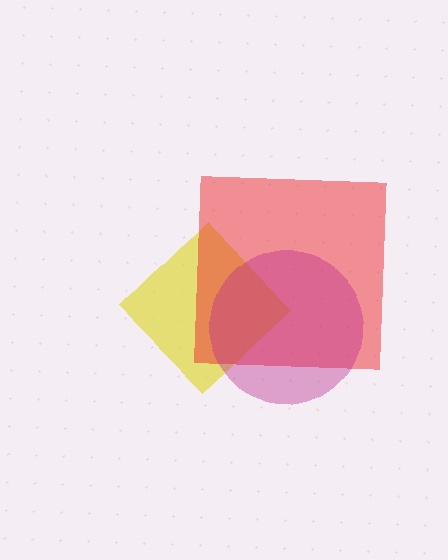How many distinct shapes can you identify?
There are 3 distinct shapes: a yellow diamond, a red square, a magenta circle.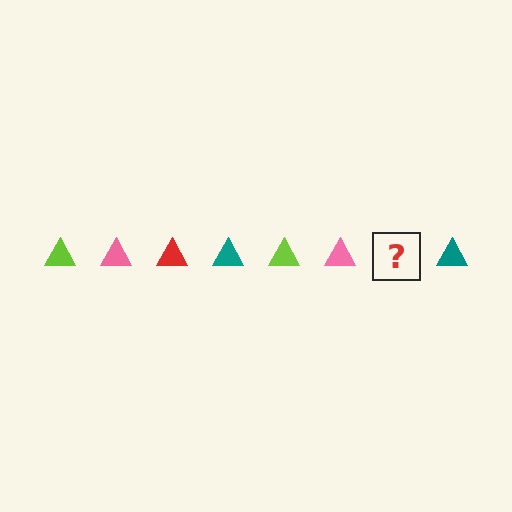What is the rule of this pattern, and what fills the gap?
The rule is that the pattern cycles through lime, pink, red, teal triangles. The gap should be filled with a red triangle.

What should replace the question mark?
The question mark should be replaced with a red triangle.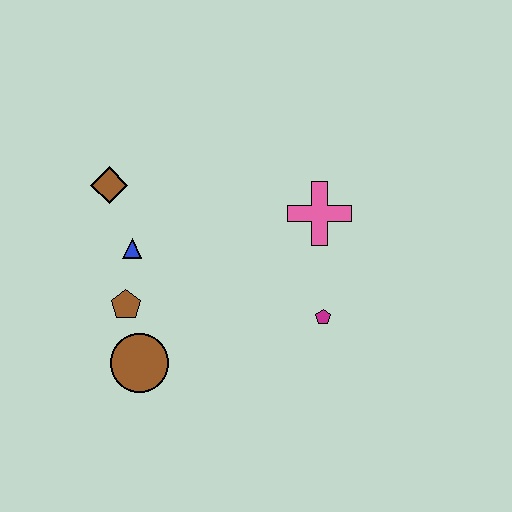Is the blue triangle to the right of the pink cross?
No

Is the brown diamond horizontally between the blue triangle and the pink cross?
No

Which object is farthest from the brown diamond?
The magenta pentagon is farthest from the brown diamond.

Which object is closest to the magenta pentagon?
The pink cross is closest to the magenta pentagon.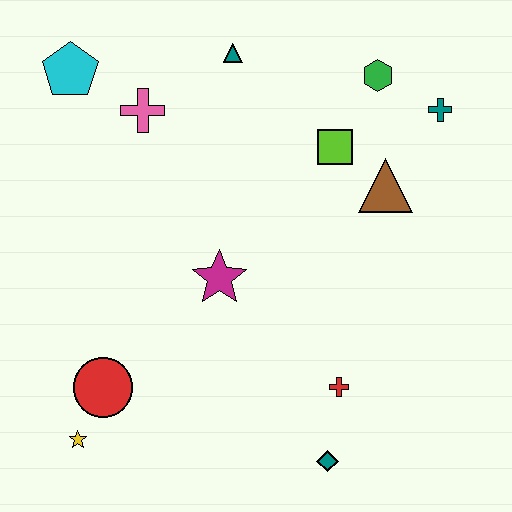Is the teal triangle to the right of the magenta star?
Yes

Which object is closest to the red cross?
The teal diamond is closest to the red cross.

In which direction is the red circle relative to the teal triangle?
The red circle is below the teal triangle.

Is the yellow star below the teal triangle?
Yes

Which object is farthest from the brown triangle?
The yellow star is farthest from the brown triangle.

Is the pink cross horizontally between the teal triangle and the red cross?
No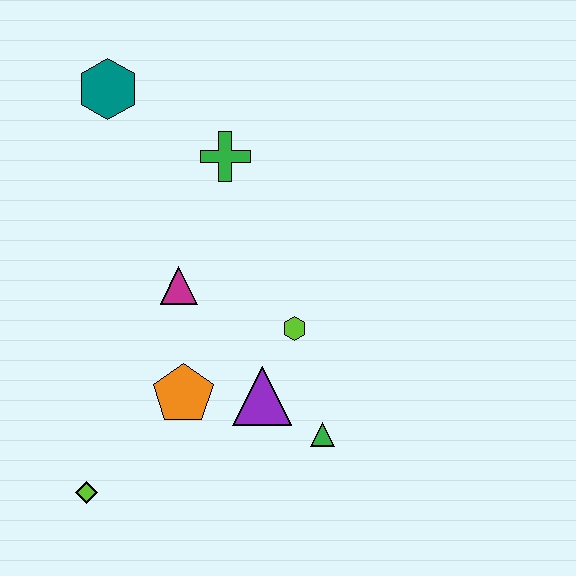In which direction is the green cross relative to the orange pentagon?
The green cross is above the orange pentagon.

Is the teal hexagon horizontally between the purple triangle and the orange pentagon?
No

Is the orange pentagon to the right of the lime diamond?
Yes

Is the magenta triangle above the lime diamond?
Yes